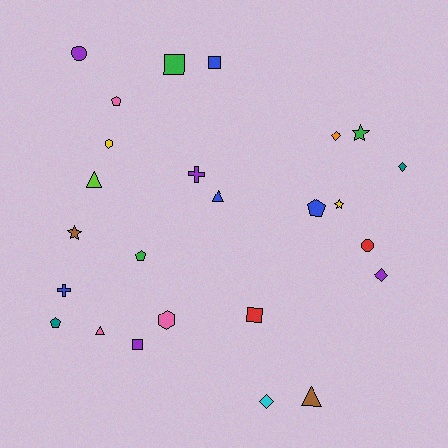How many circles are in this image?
There are 2 circles.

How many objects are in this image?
There are 25 objects.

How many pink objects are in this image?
There are 3 pink objects.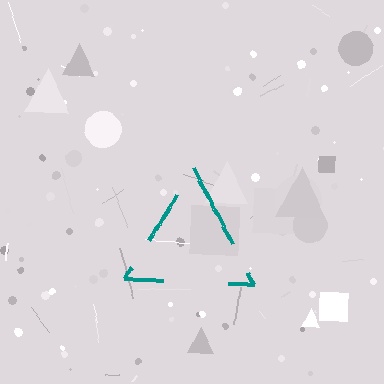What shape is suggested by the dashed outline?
The dashed outline suggests a triangle.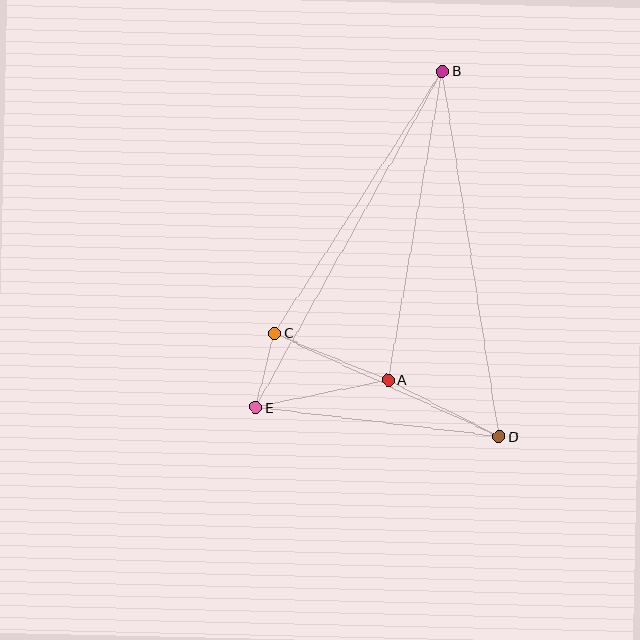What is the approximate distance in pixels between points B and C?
The distance between B and C is approximately 311 pixels.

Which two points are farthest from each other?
Points B and E are farthest from each other.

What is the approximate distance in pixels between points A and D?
The distance between A and D is approximately 125 pixels.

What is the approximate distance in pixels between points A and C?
The distance between A and C is approximately 123 pixels.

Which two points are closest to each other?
Points C and E are closest to each other.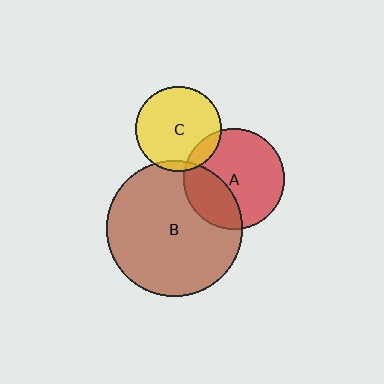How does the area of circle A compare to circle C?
Approximately 1.4 times.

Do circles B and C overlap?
Yes.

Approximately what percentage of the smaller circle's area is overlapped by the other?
Approximately 5%.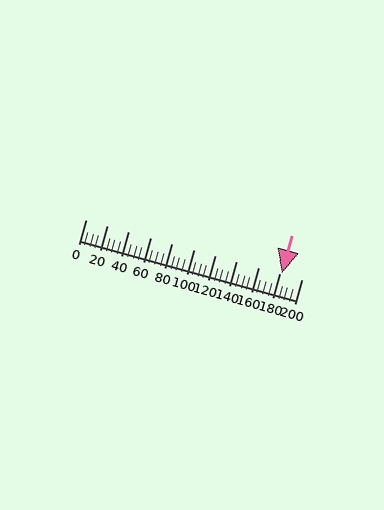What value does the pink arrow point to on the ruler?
The pink arrow points to approximately 181.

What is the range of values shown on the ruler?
The ruler shows values from 0 to 200.